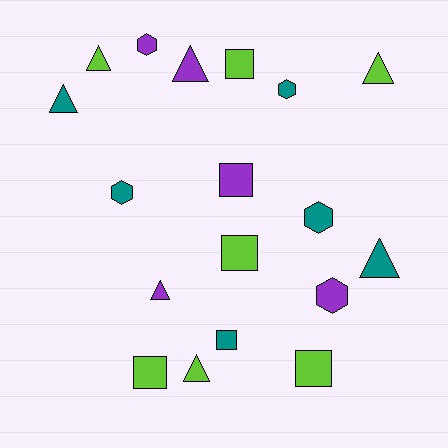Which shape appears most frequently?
Triangle, with 7 objects.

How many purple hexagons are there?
There are 2 purple hexagons.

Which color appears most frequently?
Lime, with 7 objects.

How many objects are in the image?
There are 18 objects.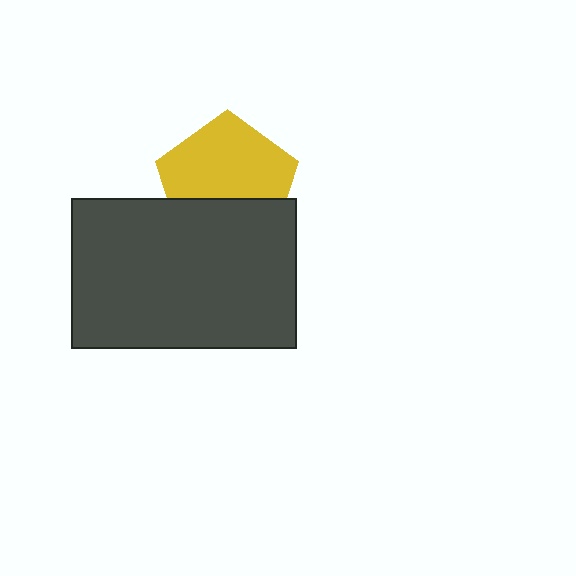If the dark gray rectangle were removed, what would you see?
You would see the complete yellow pentagon.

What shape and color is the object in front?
The object in front is a dark gray rectangle.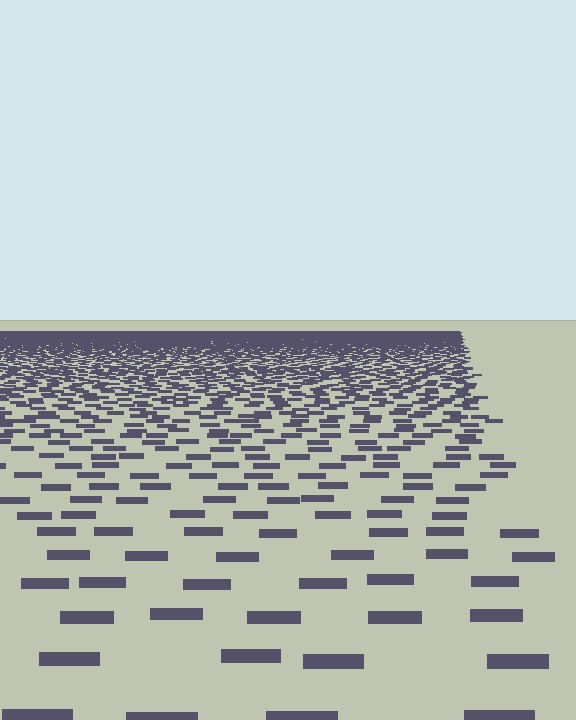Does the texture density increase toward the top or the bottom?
Density increases toward the top.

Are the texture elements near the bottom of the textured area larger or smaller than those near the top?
Larger. Near the bottom, elements are closer to the viewer and appear at a bigger on-screen size.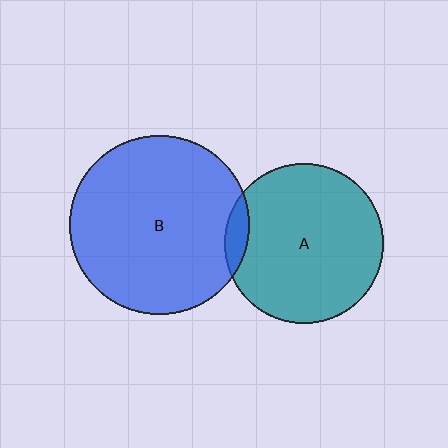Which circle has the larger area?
Circle B (blue).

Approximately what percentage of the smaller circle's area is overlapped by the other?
Approximately 5%.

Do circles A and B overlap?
Yes.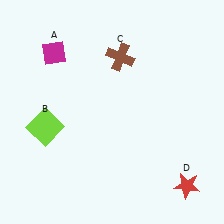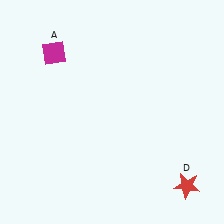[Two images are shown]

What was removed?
The brown cross (C), the lime square (B) were removed in Image 2.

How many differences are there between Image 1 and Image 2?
There are 2 differences between the two images.